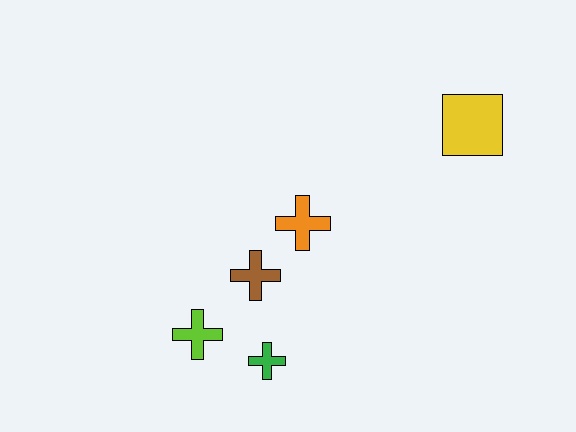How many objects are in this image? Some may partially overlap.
There are 5 objects.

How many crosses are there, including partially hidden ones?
There are 4 crosses.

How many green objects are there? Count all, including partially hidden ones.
There is 1 green object.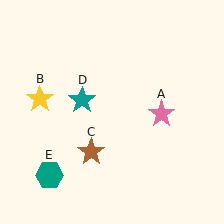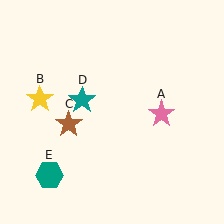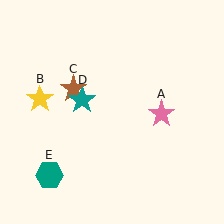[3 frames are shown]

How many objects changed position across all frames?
1 object changed position: brown star (object C).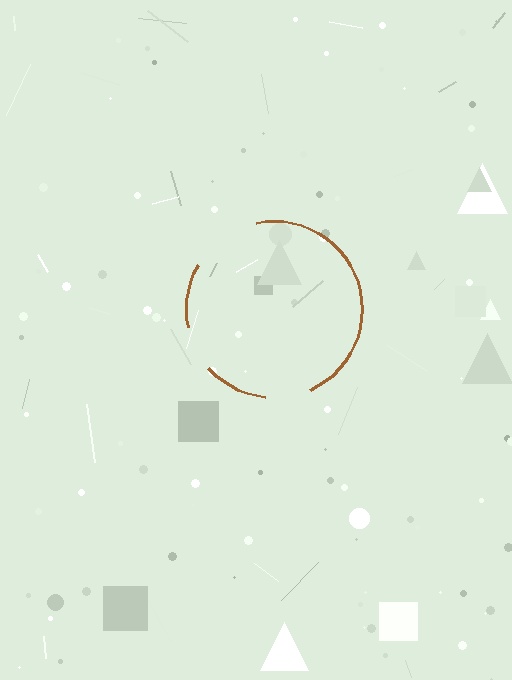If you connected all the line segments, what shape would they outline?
They would outline a circle.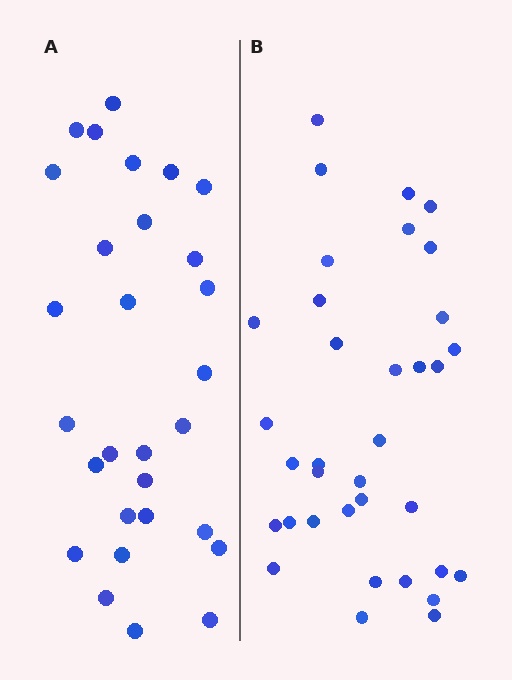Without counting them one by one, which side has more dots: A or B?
Region B (the right region) has more dots.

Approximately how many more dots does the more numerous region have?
Region B has about 6 more dots than region A.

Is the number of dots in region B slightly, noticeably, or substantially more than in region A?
Region B has only slightly more — the two regions are fairly close. The ratio is roughly 1.2 to 1.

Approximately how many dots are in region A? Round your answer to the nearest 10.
About 30 dots. (The exact count is 29, which rounds to 30.)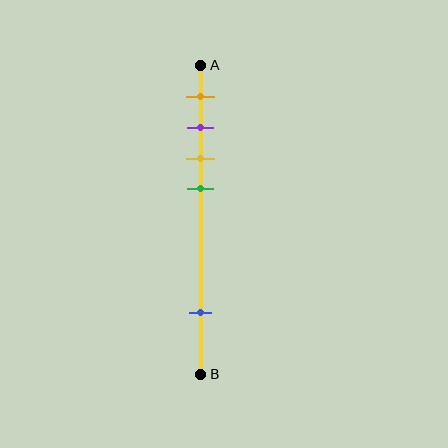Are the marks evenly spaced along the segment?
No, the marks are not evenly spaced.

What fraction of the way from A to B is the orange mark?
The orange mark is approximately 10% (0.1) of the way from A to B.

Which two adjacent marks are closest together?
The purple and yellow marks are the closest adjacent pair.